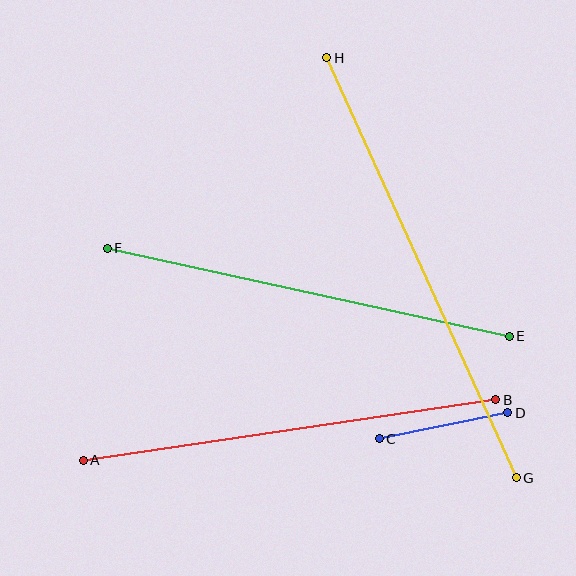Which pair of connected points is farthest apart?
Points G and H are farthest apart.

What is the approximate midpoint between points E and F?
The midpoint is at approximately (308, 292) pixels.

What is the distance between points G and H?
The distance is approximately 461 pixels.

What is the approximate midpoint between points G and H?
The midpoint is at approximately (421, 268) pixels.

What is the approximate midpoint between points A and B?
The midpoint is at approximately (289, 430) pixels.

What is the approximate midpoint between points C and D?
The midpoint is at approximately (444, 426) pixels.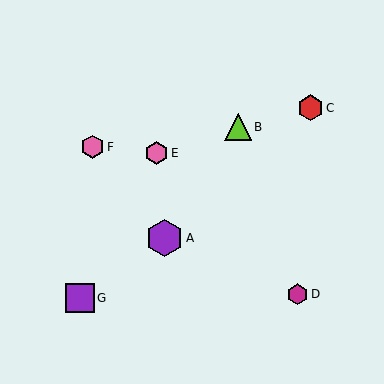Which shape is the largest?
The purple hexagon (labeled A) is the largest.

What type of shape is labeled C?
Shape C is a red hexagon.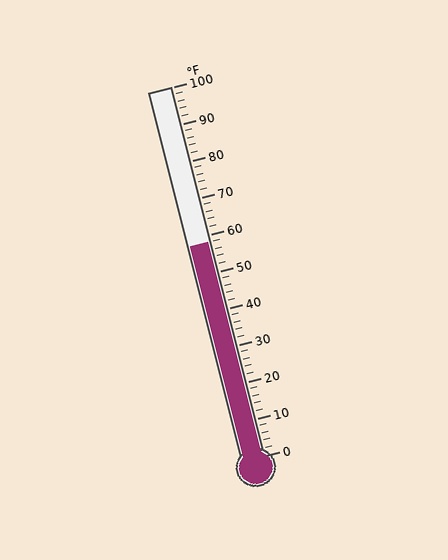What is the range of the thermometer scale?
The thermometer scale ranges from 0°F to 100°F.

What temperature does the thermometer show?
The thermometer shows approximately 58°F.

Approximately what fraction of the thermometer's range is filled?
The thermometer is filled to approximately 60% of its range.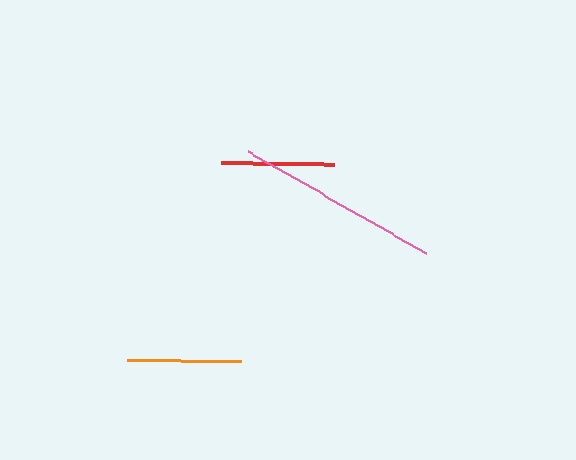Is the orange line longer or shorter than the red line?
The orange line is longer than the red line.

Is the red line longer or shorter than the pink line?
The pink line is longer than the red line.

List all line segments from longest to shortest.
From longest to shortest: pink, orange, red.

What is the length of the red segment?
The red segment is approximately 113 pixels long.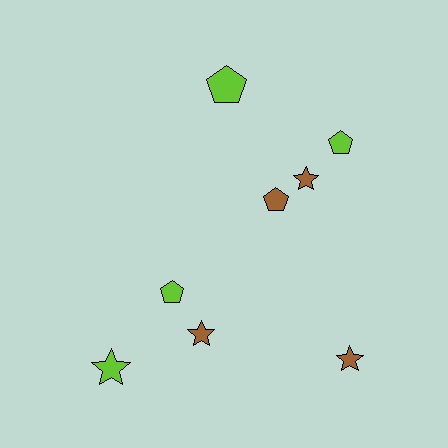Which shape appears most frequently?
Pentagon, with 4 objects.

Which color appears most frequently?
Lime, with 4 objects.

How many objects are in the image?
There are 8 objects.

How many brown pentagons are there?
There is 1 brown pentagon.